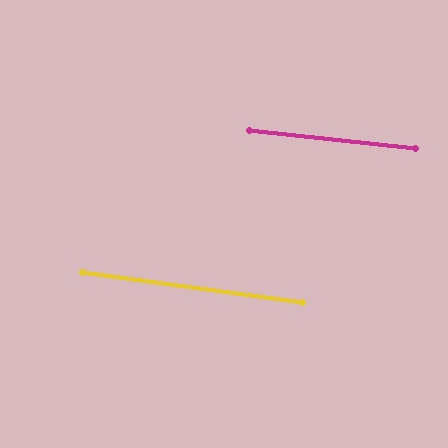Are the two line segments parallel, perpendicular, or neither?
Parallel — their directions differ by only 1.5°.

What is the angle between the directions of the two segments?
Approximately 2 degrees.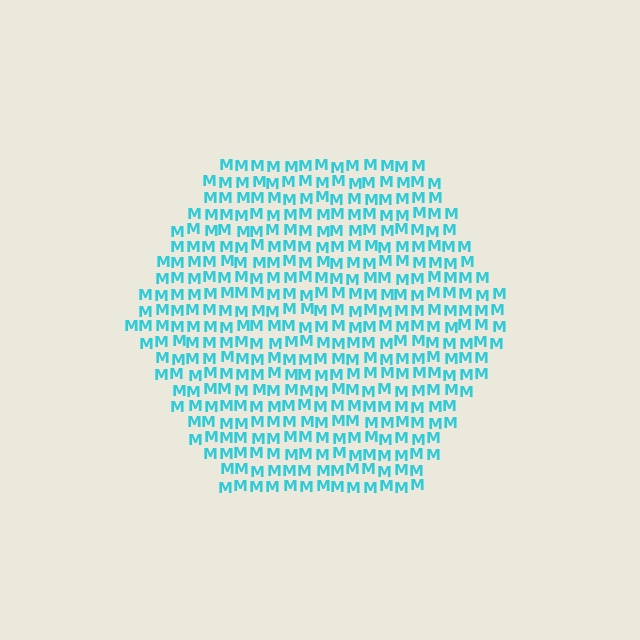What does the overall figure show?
The overall figure shows a hexagon.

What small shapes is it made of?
It is made of small letter M's.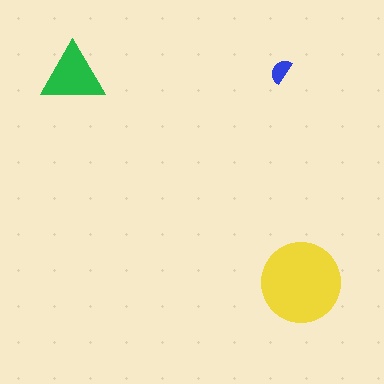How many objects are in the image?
There are 3 objects in the image.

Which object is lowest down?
The yellow circle is bottommost.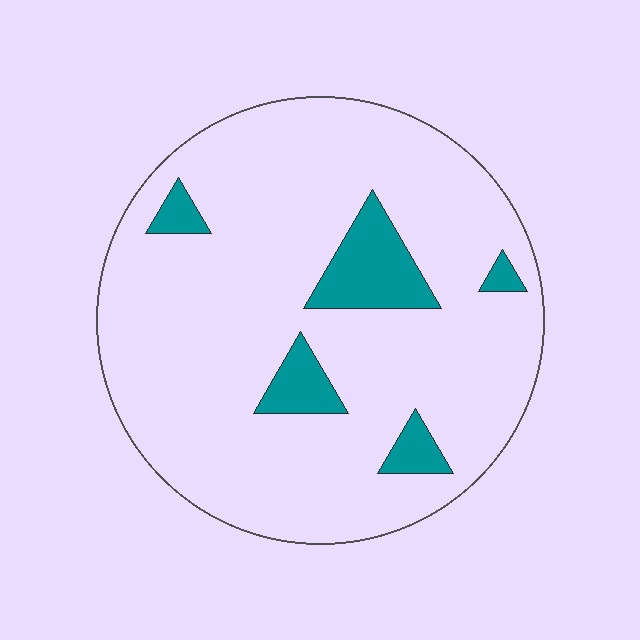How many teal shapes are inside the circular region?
5.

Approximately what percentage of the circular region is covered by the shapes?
Approximately 10%.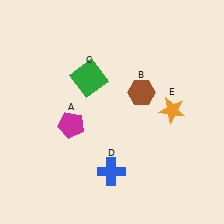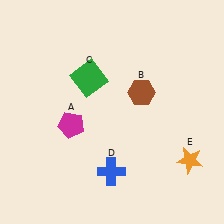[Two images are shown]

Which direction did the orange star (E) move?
The orange star (E) moved down.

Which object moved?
The orange star (E) moved down.